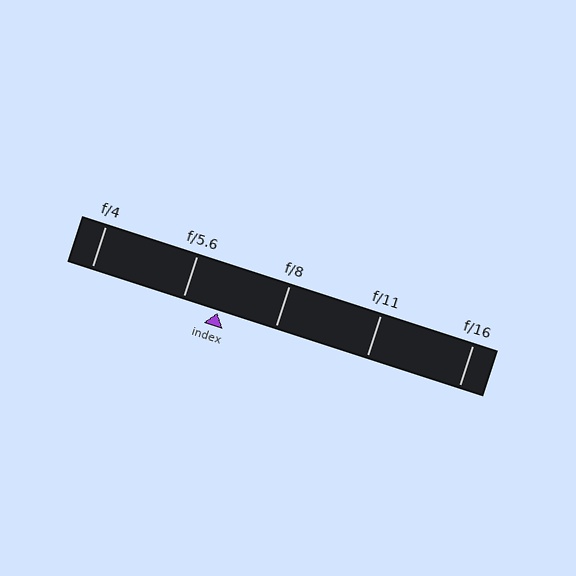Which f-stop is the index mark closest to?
The index mark is closest to f/5.6.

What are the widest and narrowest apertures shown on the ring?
The widest aperture shown is f/4 and the narrowest is f/16.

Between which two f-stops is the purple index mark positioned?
The index mark is between f/5.6 and f/8.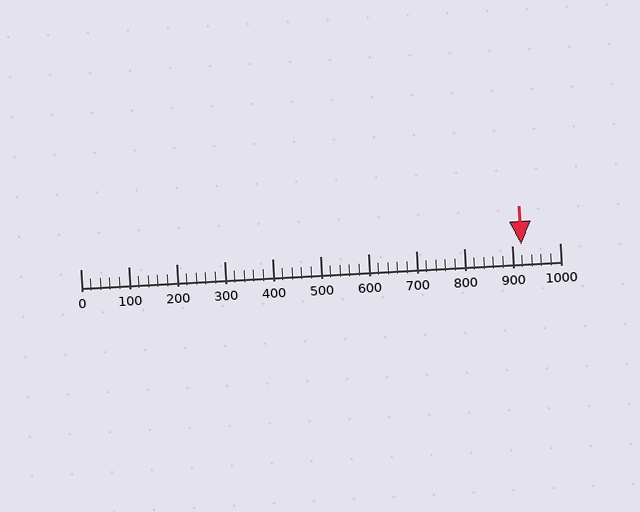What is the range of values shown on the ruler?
The ruler shows values from 0 to 1000.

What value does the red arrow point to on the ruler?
The red arrow points to approximately 920.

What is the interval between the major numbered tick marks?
The major tick marks are spaced 100 units apart.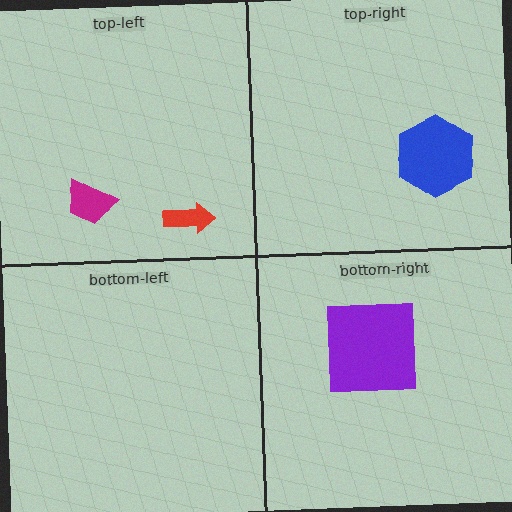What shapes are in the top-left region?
The red arrow, the magenta trapezoid.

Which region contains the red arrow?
The top-left region.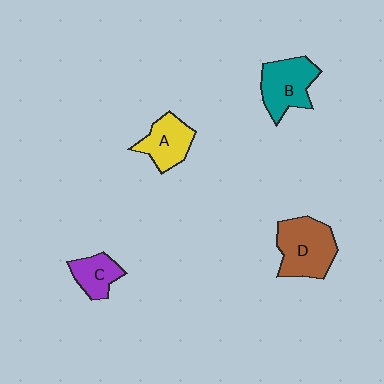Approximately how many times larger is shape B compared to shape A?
Approximately 1.2 times.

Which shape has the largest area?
Shape D (brown).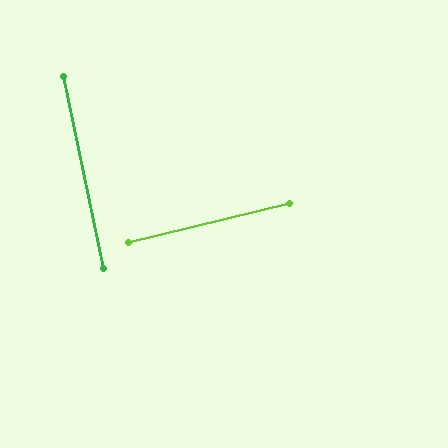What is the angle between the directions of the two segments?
Approximately 88 degrees.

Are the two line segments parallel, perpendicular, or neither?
Perpendicular — they meet at approximately 88°.